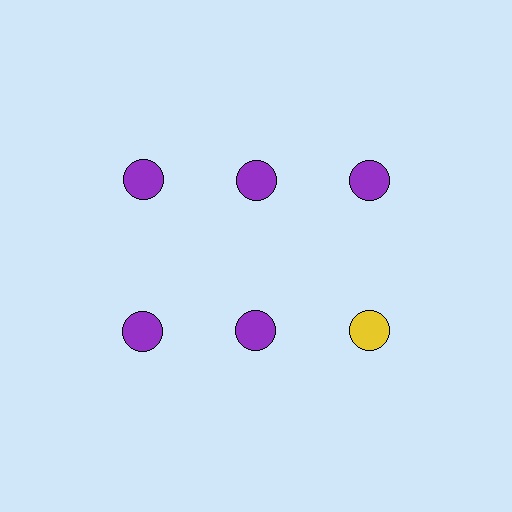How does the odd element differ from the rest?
It has a different color: yellow instead of purple.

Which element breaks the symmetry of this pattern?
The yellow circle in the second row, center column breaks the symmetry. All other shapes are purple circles.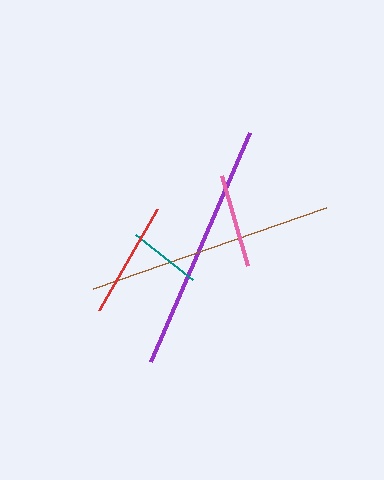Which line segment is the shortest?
The teal line is the shortest at approximately 73 pixels.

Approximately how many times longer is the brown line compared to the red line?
The brown line is approximately 2.1 times the length of the red line.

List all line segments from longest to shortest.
From longest to shortest: purple, brown, red, pink, teal.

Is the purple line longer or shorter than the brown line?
The purple line is longer than the brown line.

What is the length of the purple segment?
The purple segment is approximately 249 pixels long.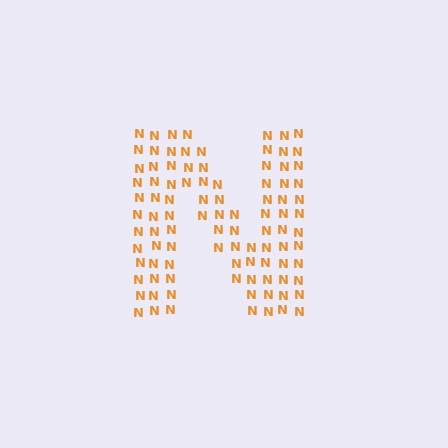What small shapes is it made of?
It is made of small letter N's.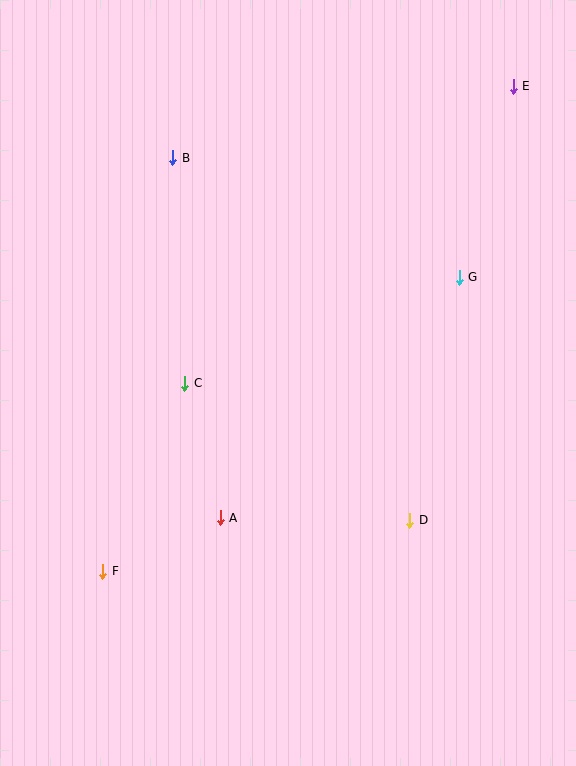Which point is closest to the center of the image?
Point C at (185, 383) is closest to the center.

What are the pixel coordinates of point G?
Point G is at (459, 277).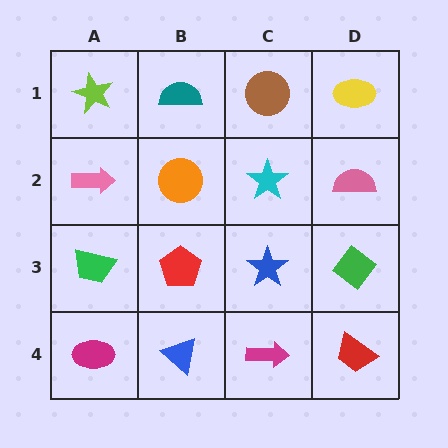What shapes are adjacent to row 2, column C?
A brown circle (row 1, column C), a blue star (row 3, column C), an orange circle (row 2, column B), a pink semicircle (row 2, column D).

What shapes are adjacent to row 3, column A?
A pink arrow (row 2, column A), a magenta ellipse (row 4, column A), a red pentagon (row 3, column B).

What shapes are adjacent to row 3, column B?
An orange circle (row 2, column B), a blue triangle (row 4, column B), a green trapezoid (row 3, column A), a blue star (row 3, column C).